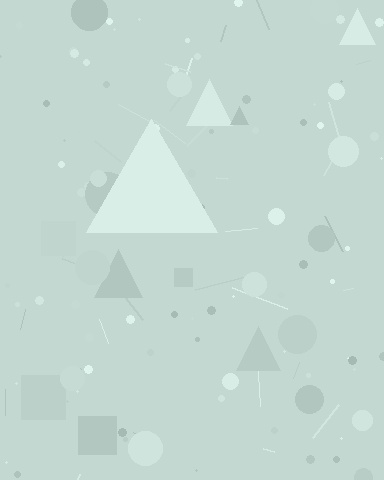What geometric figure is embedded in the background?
A triangle is embedded in the background.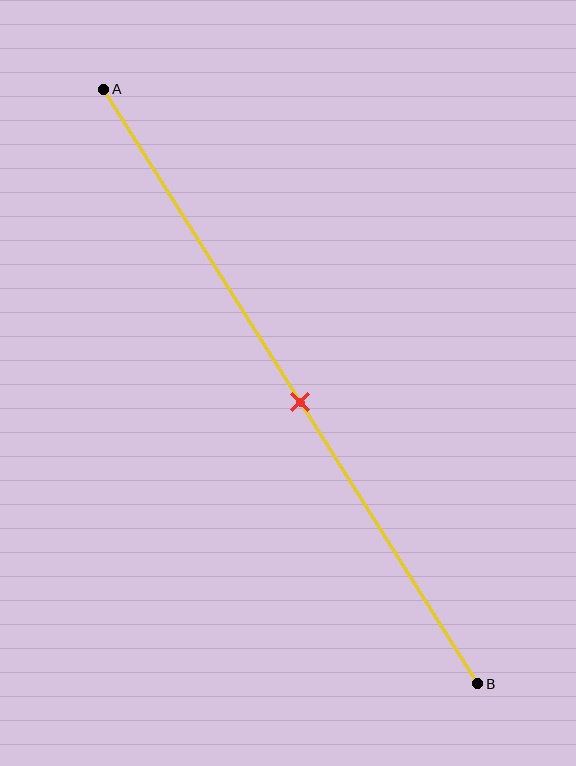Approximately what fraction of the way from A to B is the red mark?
The red mark is approximately 55% of the way from A to B.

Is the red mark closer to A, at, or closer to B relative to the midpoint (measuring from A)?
The red mark is approximately at the midpoint of segment AB.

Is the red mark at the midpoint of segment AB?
Yes, the mark is approximately at the midpoint.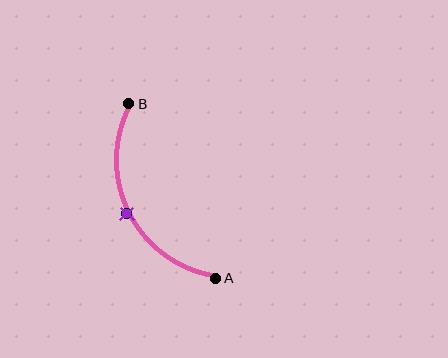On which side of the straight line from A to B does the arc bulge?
The arc bulges to the left of the straight line connecting A and B.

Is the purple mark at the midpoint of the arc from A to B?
Yes. The purple mark lies on the arc at equal arc-length from both A and B — it is the arc midpoint.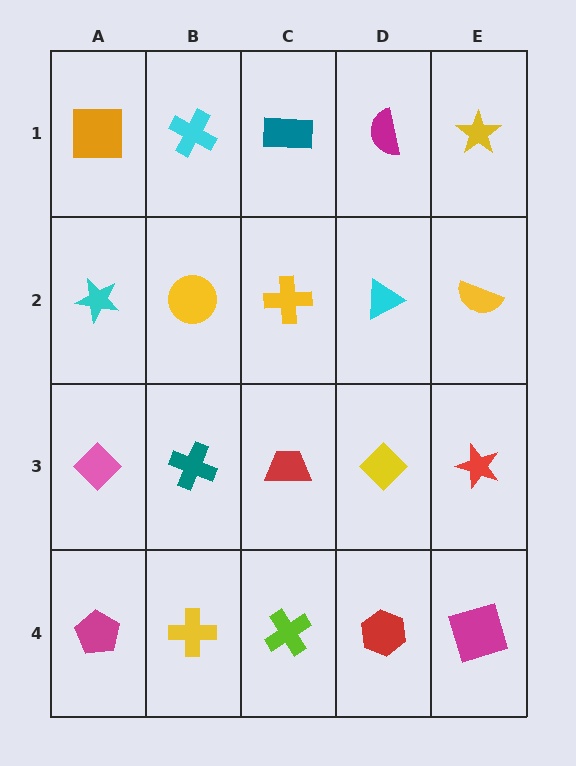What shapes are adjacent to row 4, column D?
A yellow diamond (row 3, column D), a lime cross (row 4, column C), a magenta square (row 4, column E).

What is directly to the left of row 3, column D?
A red trapezoid.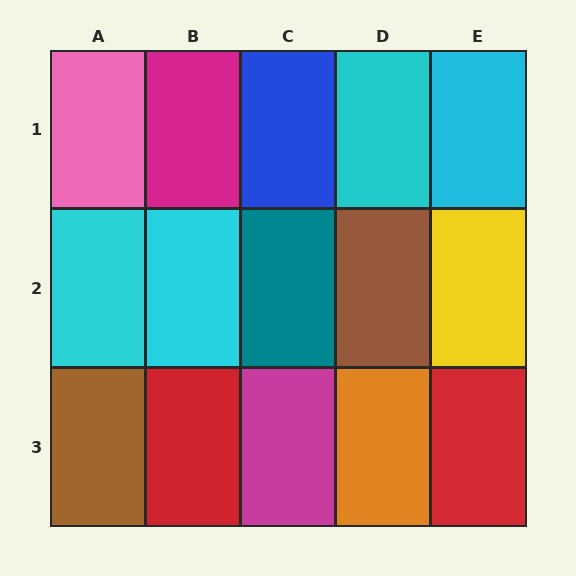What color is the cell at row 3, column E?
Red.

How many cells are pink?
1 cell is pink.